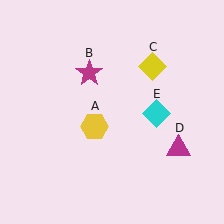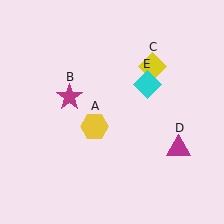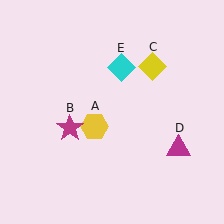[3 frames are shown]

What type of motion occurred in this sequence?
The magenta star (object B), cyan diamond (object E) rotated counterclockwise around the center of the scene.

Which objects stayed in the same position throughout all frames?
Yellow hexagon (object A) and yellow diamond (object C) and magenta triangle (object D) remained stationary.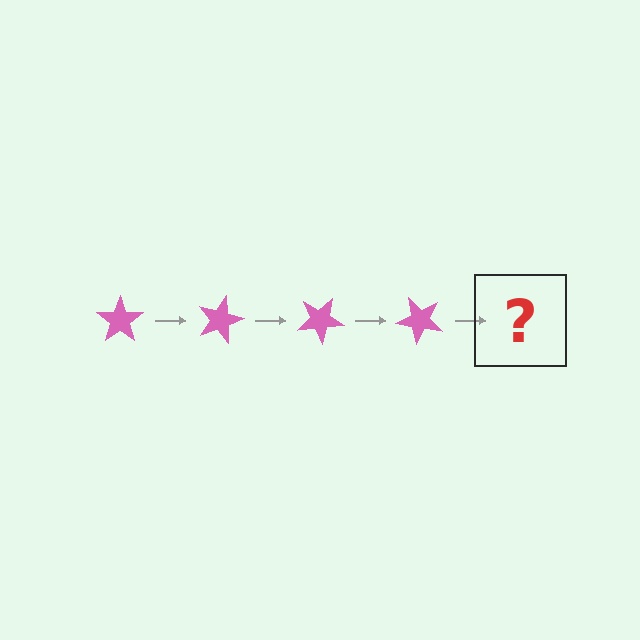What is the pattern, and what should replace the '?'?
The pattern is that the star rotates 15 degrees each step. The '?' should be a pink star rotated 60 degrees.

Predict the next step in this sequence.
The next step is a pink star rotated 60 degrees.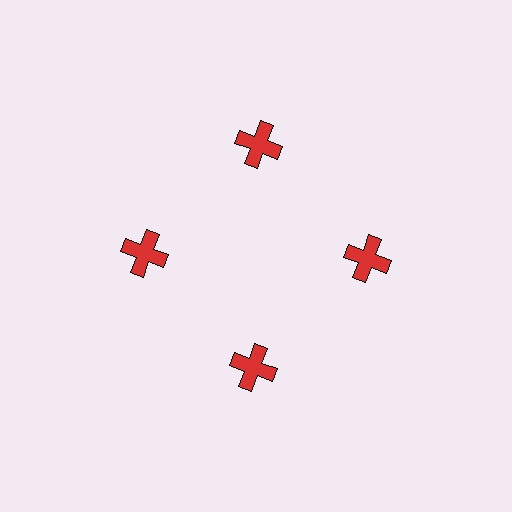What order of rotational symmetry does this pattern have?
This pattern has 4-fold rotational symmetry.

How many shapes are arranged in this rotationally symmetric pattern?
There are 4 shapes, arranged in 4 groups of 1.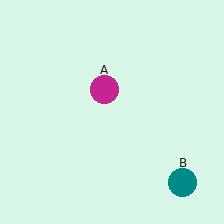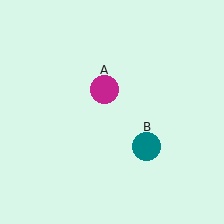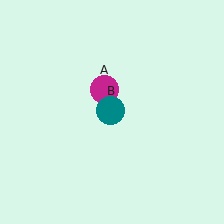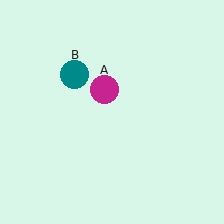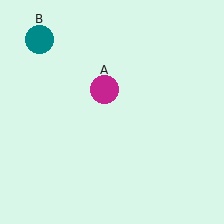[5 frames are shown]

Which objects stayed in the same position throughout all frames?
Magenta circle (object A) remained stationary.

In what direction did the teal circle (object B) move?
The teal circle (object B) moved up and to the left.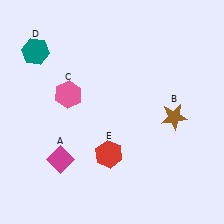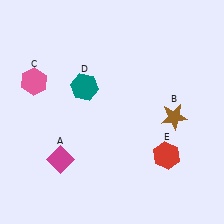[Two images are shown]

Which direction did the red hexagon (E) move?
The red hexagon (E) moved right.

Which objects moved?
The objects that moved are: the pink hexagon (C), the teal hexagon (D), the red hexagon (E).